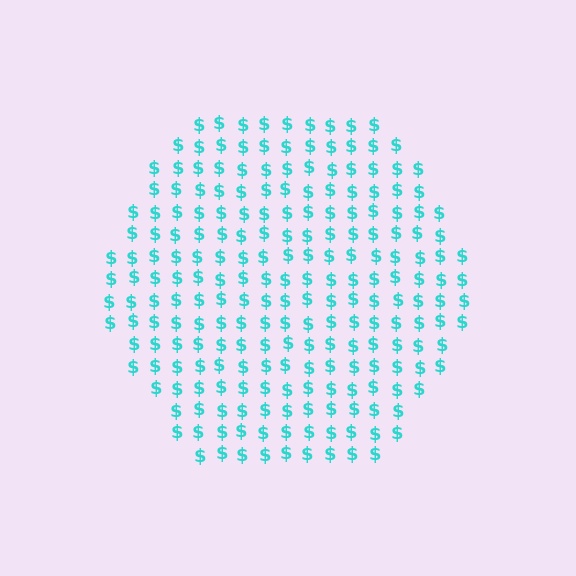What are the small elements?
The small elements are dollar signs.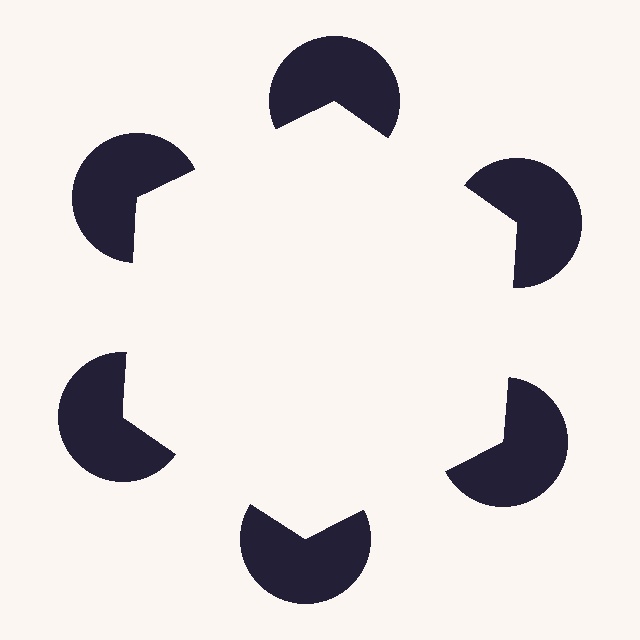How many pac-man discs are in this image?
There are 6 — one at each vertex of the illusory hexagon.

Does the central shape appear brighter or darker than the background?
It typically appears slightly brighter than the background, even though no actual brightness change is drawn.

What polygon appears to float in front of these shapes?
An illusory hexagon — its edges are inferred from the aligned wedge cuts in the pac-man discs, not physically drawn.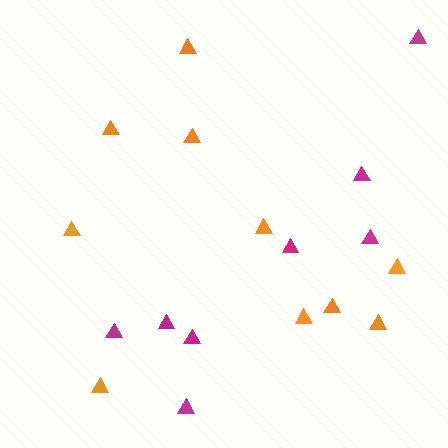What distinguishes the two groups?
There are 2 groups: one group of magenta triangles (8) and one group of orange triangles (10).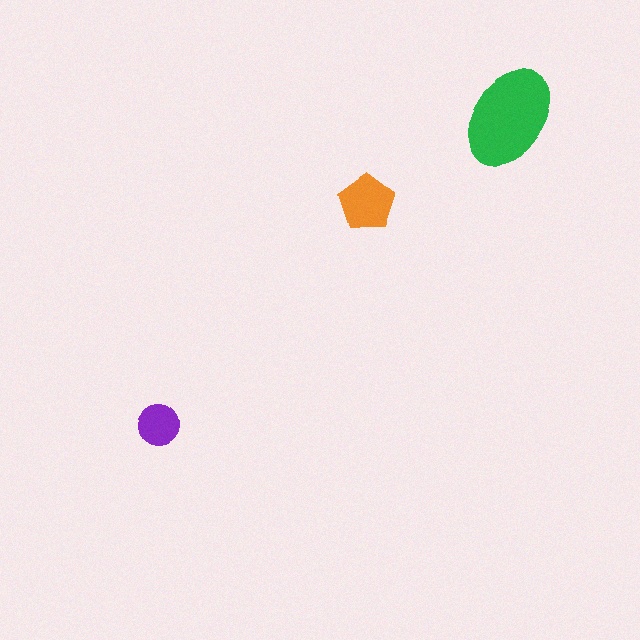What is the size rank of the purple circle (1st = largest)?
3rd.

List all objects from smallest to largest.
The purple circle, the orange pentagon, the green ellipse.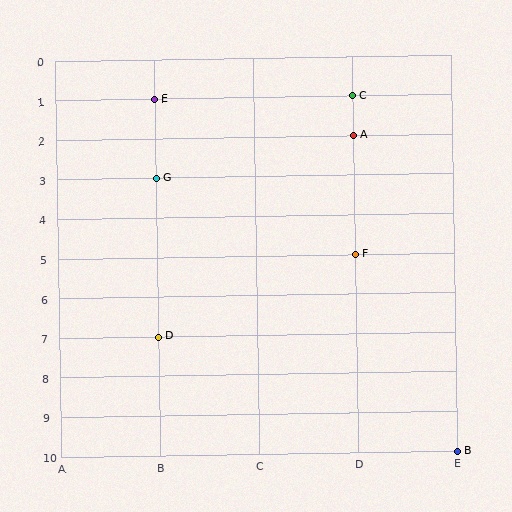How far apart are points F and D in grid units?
Points F and D are 2 columns and 2 rows apart (about 2.8 grid units diagonally).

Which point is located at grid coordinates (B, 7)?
Point D is at (B, 7).